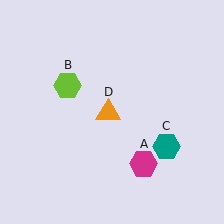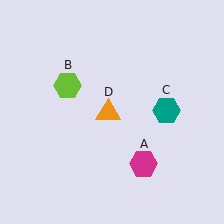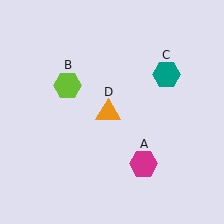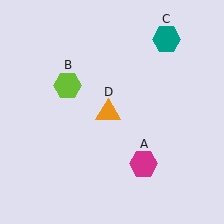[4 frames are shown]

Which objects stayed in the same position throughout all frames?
Magenta hexagon (object A) and lime hexagon (object B) and orange triangle (object D) remained stationary.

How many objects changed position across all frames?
1 object changed position: teal hexagon (object C).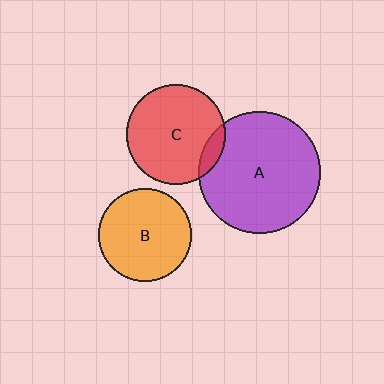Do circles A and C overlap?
Yes.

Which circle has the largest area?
Circle A (purple).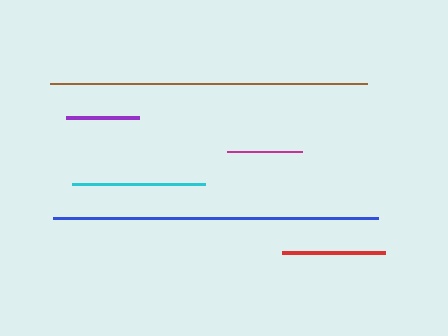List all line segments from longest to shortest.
From longest to shortest: blue, brown, cyan, red, magenta, purple.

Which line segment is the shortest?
The purple line is the shortest at approximately 73 pixels.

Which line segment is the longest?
The blue line is the longest at approximately 326 pixels.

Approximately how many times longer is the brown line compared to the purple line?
The brown line is approximately 4.3 times the length of the purple line.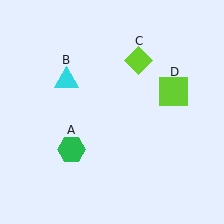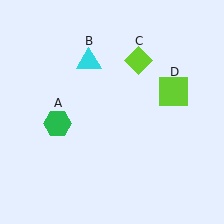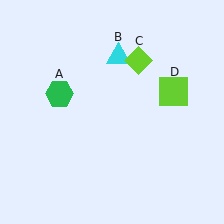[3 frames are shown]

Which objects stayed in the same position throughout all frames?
Lime diamond (object C) and lime square (object D) remained stationary.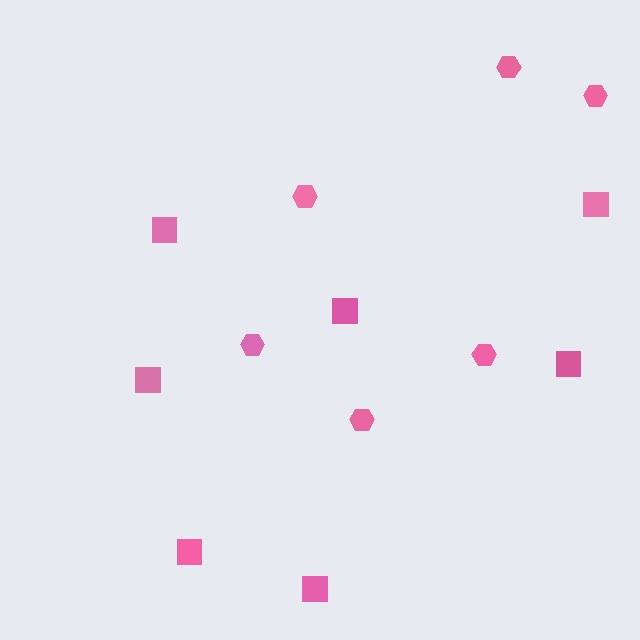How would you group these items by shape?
There are 2 groups: one group of squares (7) and one group of hexagons (6).